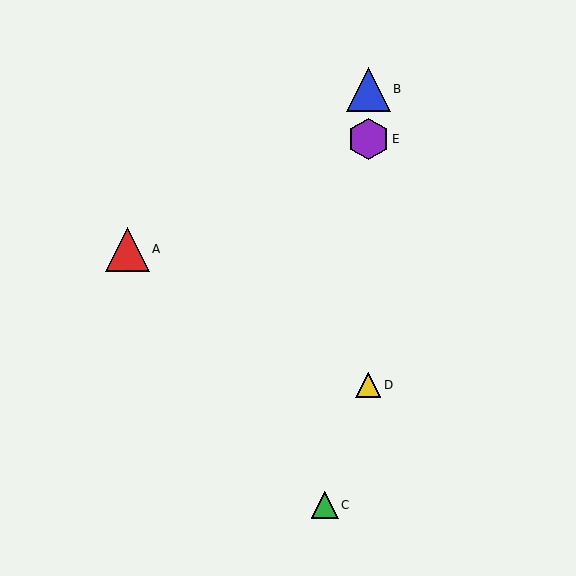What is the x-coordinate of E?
Object E is at x≈368.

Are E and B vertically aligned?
Yes, both are at x≈368.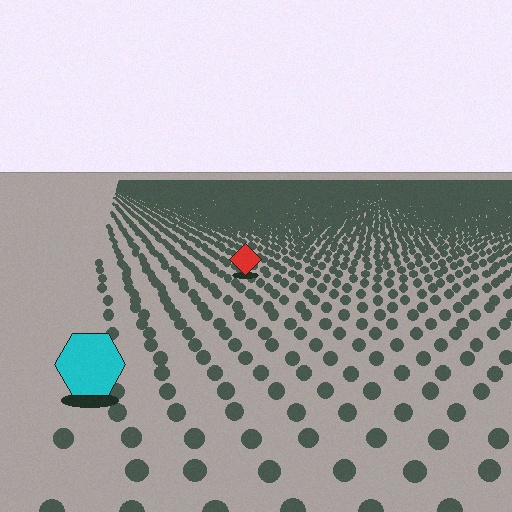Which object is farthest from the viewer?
The red diamond is farthest from the viewer. It appears smaller and the ground texture around it is denser.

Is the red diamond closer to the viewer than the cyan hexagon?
No. The cyan hexagon is closer — you can tell from the texture gradient: the ground texture is coarser near it.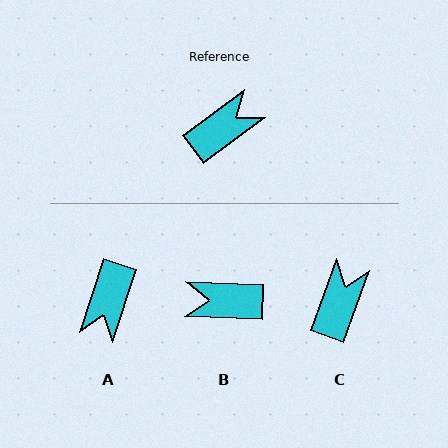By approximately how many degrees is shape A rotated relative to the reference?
Approximately 145 degrees clockwise.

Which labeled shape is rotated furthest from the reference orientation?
A, about 145 degrees away.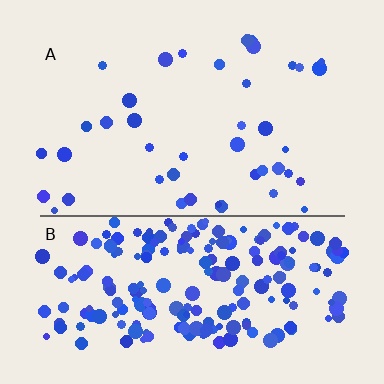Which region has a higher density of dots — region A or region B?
B (the bottom).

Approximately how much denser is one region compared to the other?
Approximately 5.3× — region B over region A.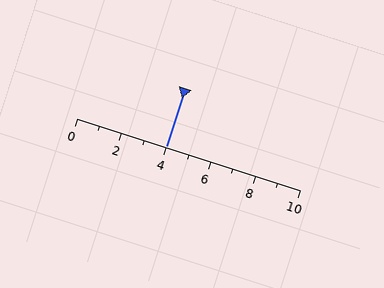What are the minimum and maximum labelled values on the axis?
The axis runs from 0 to 10.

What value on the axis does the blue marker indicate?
The marker indicates approximately 4.